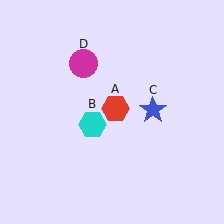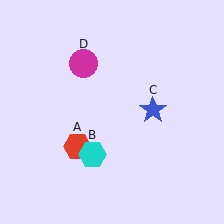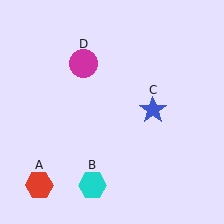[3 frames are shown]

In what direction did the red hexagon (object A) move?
The red hexagon (object A) moved down and to the left.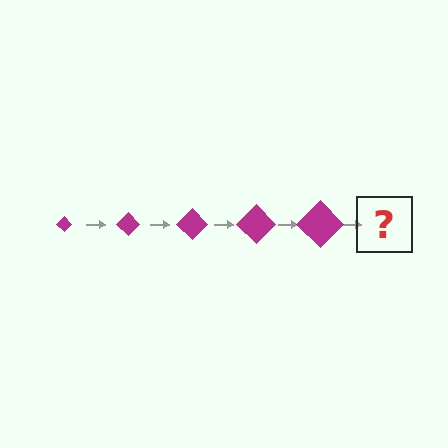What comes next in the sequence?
The next element should be a magenta diamond, larger than the previous one.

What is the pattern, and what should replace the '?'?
The pattern is that the diamond gets progressively larger each step. The '?' should be a magenta diamond, larger than the previous one.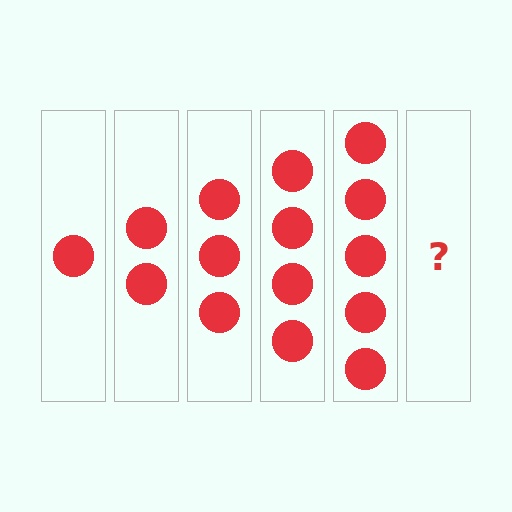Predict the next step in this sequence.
The next step is 6 circles.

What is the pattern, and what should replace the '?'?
The pattern is that each step adds one more circle. The '?' should be 6 circles.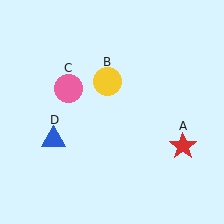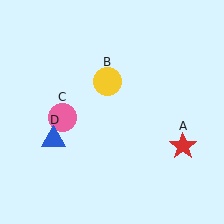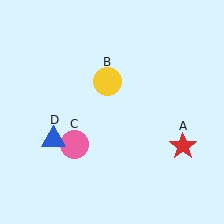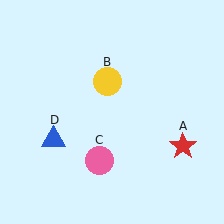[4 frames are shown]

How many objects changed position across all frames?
1 object changed position: pink circle (object C).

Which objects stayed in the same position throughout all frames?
Red star (object A) and yellow circle (object B) and blue triangle (object D) remained stationary.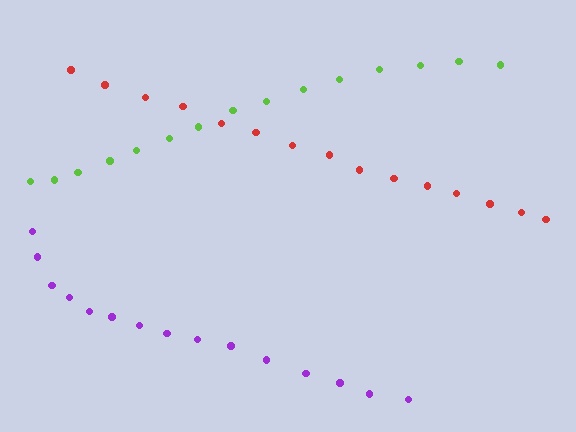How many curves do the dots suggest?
There are 3 distinct paths.